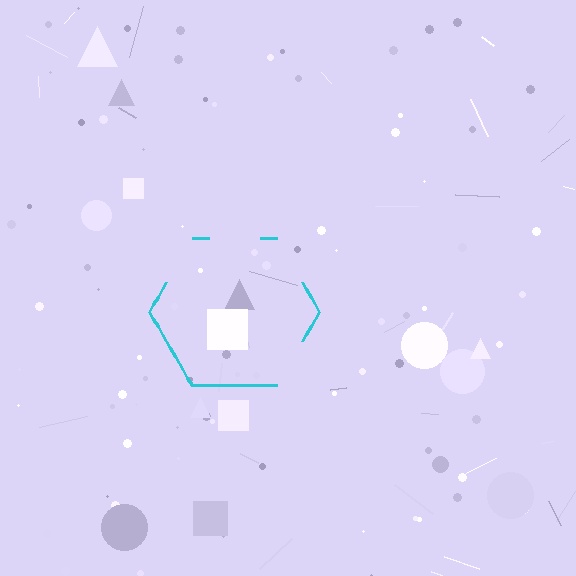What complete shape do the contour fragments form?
The contour fragments form a hexagon.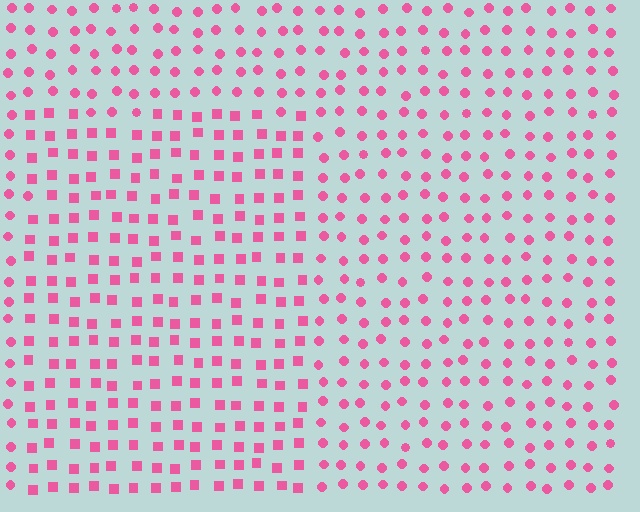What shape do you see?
I see a rectangle.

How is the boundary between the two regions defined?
The boundary is defined by a change in element shape: squares inside vs. circles outside. All elements share the same color and spacing.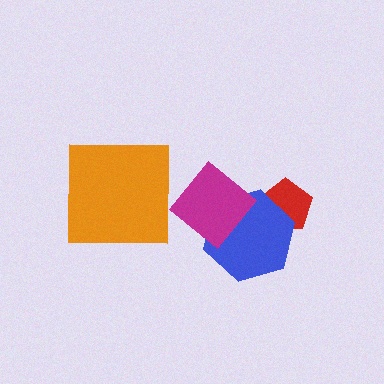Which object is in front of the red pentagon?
The blue hexagon is in front of the red pentagon.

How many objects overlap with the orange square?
0 objects overlap with the orange square.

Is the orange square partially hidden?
No, no other shape covers it.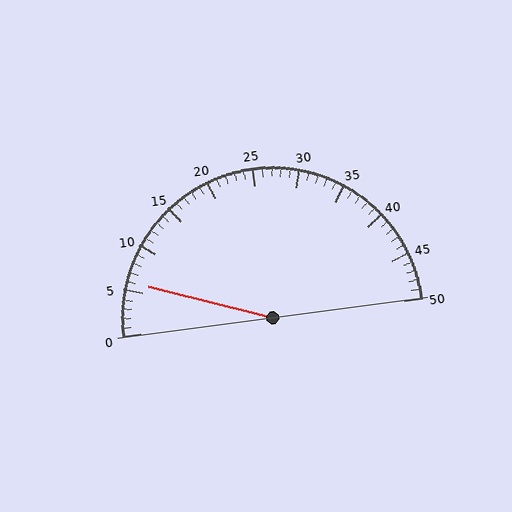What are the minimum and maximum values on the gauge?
The gauge ranges from 0 to 50.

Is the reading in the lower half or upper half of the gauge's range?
The reading is in the lower half of the range (0 to 50).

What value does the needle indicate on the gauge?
The needle indicates approximately 6.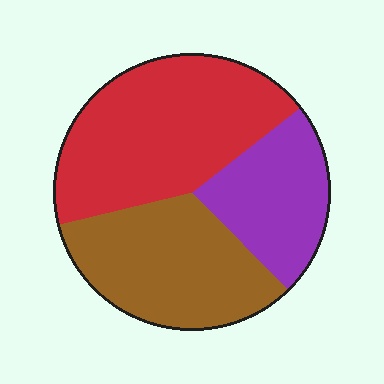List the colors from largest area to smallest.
From largest to smallest: red, brown, purple.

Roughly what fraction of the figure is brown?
Brown covers about 35% of the figure.